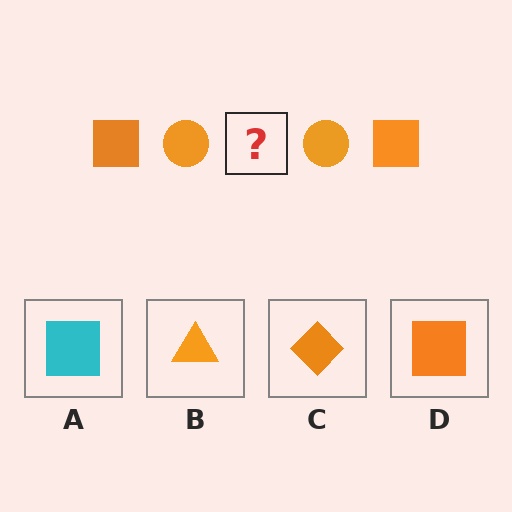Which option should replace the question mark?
Option D.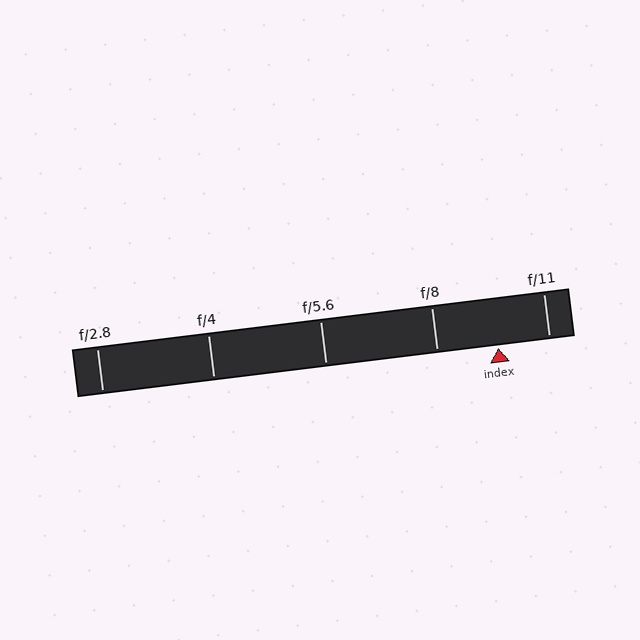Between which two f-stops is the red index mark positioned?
The index mark is between f/8 and f/11.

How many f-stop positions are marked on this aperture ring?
There are 5 f-stop positions marked.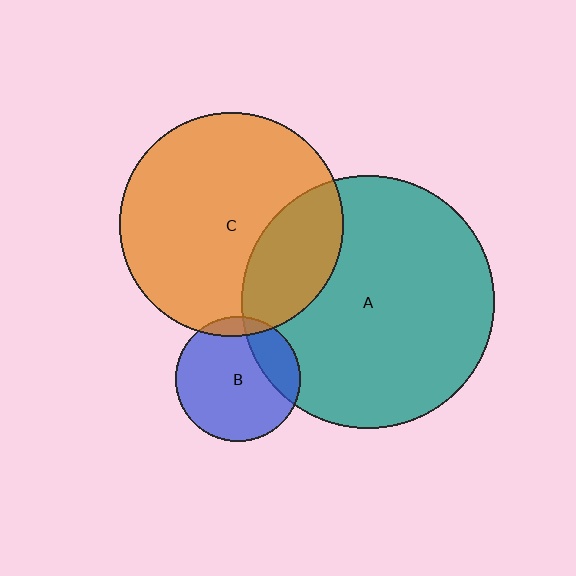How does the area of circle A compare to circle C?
Approximately 1.3 times.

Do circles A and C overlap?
Yes.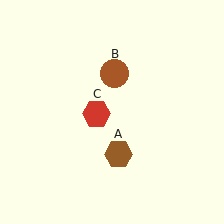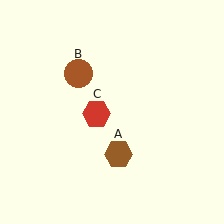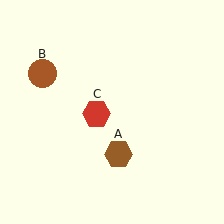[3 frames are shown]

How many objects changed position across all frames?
1 object changed position: brown circle (object B).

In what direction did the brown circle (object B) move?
The brown circle (object B) moved left.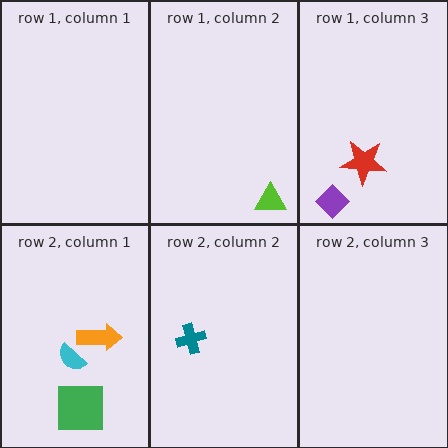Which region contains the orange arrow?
The row 2, column 1 region.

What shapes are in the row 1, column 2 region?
The lime triangle.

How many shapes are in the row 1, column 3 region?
2.